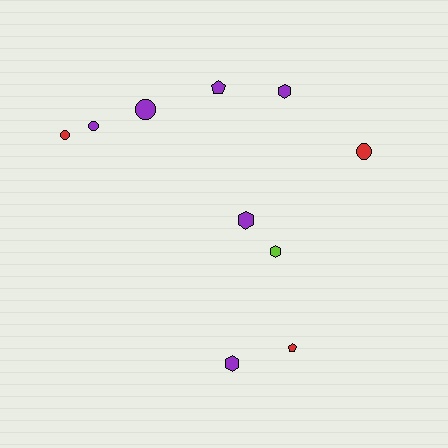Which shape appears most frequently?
Circle, with 4 objects.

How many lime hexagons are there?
There is 1 lime hexagon.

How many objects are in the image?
There are 10 objects.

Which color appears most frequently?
Purple, with 6 objects.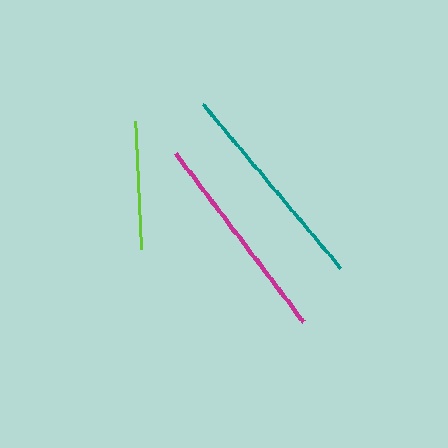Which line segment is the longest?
The teal line is the longest at approximately 214 pixels.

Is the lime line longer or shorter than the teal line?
The teal line is longer than the lime line.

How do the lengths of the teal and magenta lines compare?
The teal and magenta lines are approximately the same length.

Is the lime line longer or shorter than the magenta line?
The magenta line is longer than the lime line.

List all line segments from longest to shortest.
From longest to shortest: teal, magenta, lime.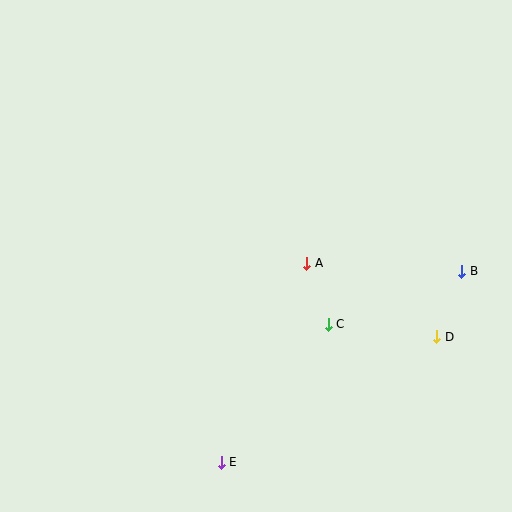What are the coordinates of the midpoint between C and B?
The midpoint between C and B is at (395, 298).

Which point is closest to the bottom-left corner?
Point E is closest to the bottom-left corner.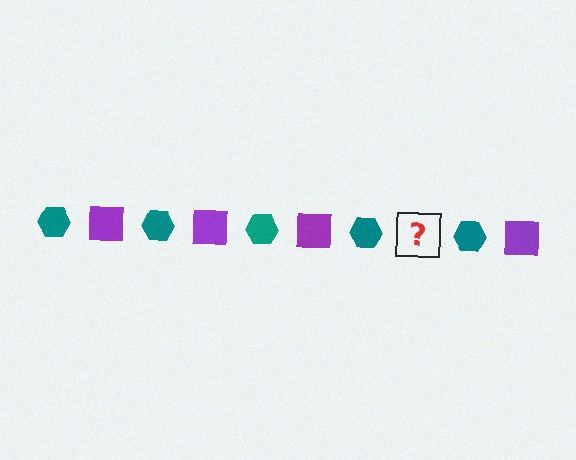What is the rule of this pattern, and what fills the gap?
The rule is that the pattern alternates between teal hexagon and purple square. The gap should be filled with a purple square.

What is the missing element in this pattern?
The missing element is a purple square.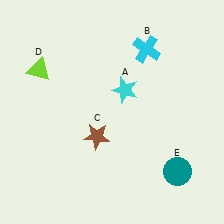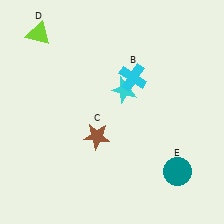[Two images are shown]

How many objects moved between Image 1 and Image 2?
2 objects moved between the two images.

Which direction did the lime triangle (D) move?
The lime triangle (D) moved up.